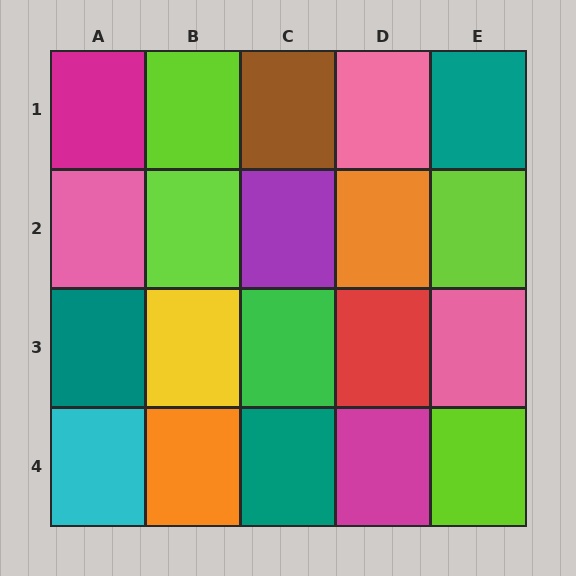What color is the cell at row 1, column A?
Magenta.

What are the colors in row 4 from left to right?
Cyan, orange, teal, magenta, lime.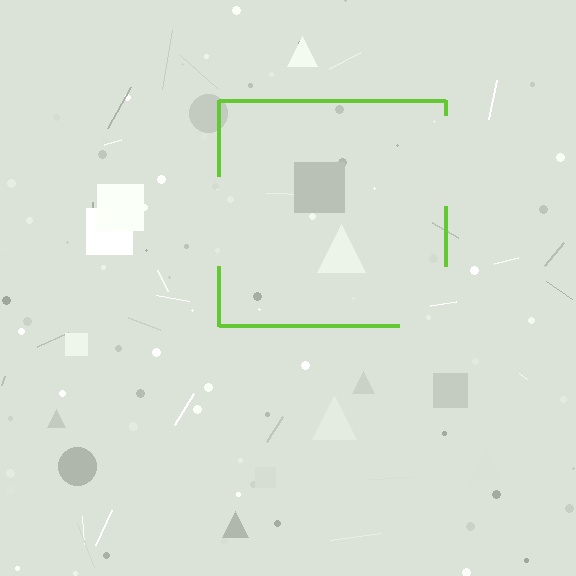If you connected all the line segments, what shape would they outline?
They would outline a square.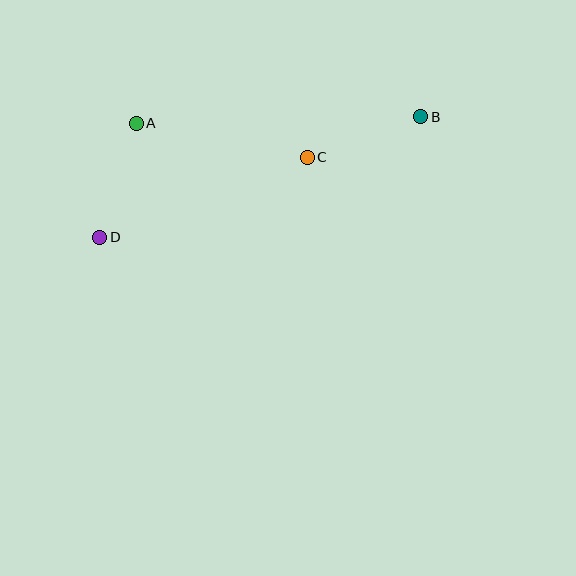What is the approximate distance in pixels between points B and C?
The distance between B and C is approximately 120 pixels.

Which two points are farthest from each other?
Points B and D are farthest from each other.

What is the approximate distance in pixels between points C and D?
The distance between C and D is approximately 222 pixels.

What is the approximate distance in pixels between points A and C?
The distance between A and C is approximately 174 pixels.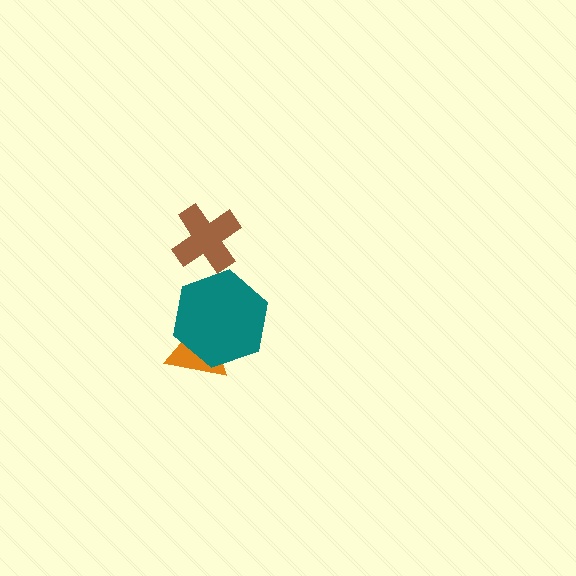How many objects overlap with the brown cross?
0 objects overlap with the brown cross.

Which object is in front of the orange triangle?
The teal hexagon is in front of the orange triangle.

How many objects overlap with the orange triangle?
1 object overlaps with the orange triangle.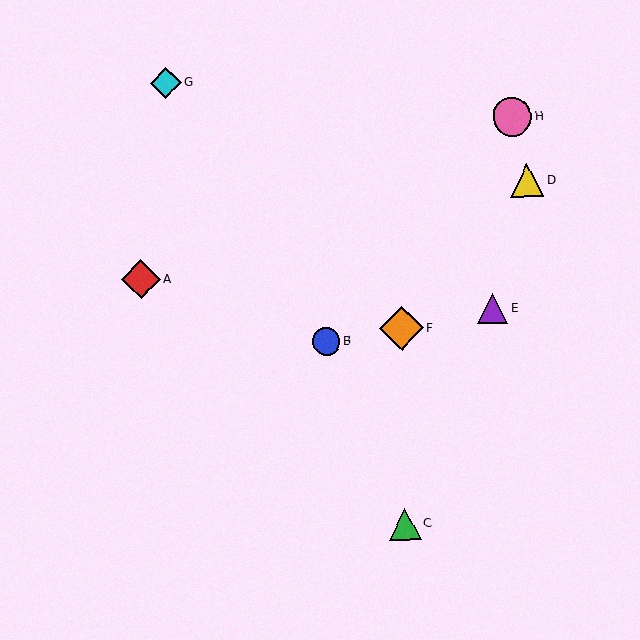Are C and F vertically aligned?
Yes, both are at x≈405.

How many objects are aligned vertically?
2 objects (C, F) are aligned vertically.